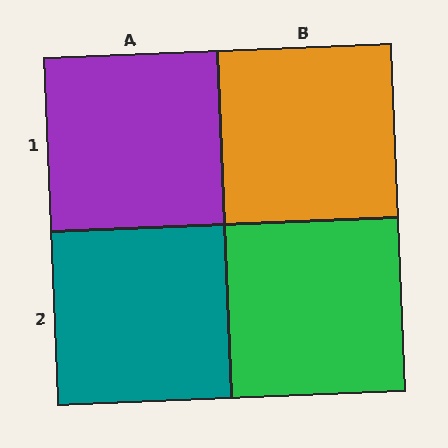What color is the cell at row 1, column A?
Purple.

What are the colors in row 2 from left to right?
Teal, green.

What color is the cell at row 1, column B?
Orange.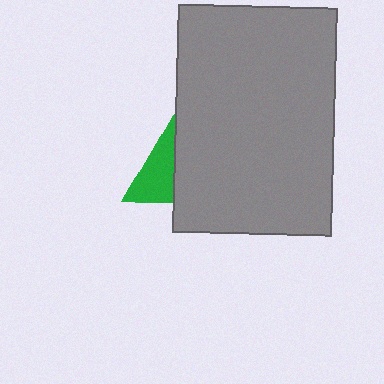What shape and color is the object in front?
The object in front is a gray rectangle.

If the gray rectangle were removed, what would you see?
You would see the complete green triangle.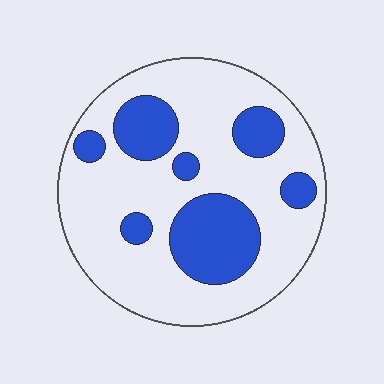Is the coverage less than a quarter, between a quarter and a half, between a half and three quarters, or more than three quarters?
Between a quarter and a half.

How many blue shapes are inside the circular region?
7.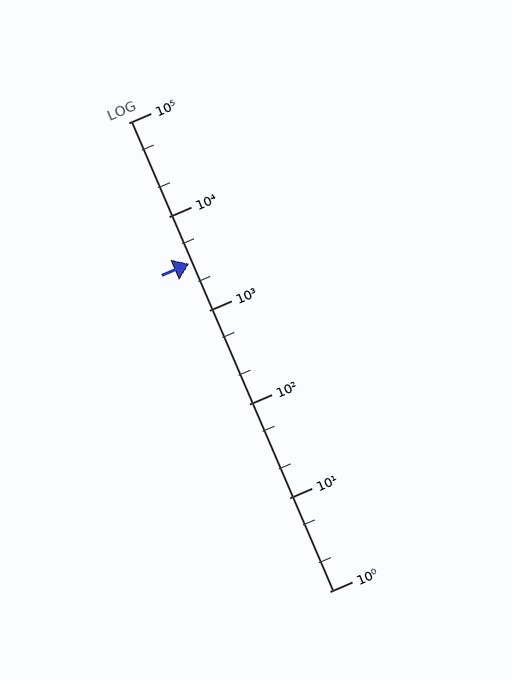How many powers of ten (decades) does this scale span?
The scale spans 5 decades, from 1 to 100000.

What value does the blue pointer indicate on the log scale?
The pointer indicates approximately 3100.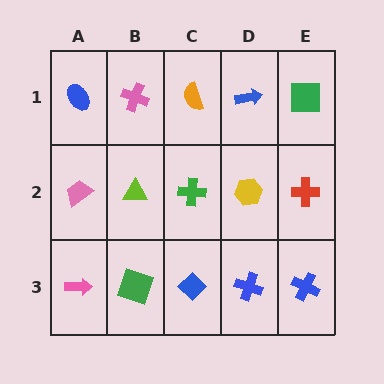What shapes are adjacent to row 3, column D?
A yellow hexagon (row 2, column D), a blue diamond (row 3, column C), a blue cross (row 3, column E).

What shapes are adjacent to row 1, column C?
A green cross (row 2, column C), a pink cross (row 1, column B), a blue arrow (row 1, column D).